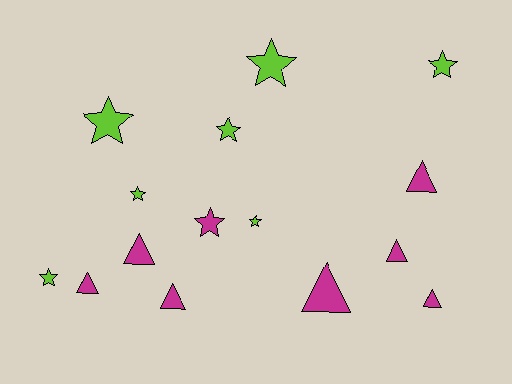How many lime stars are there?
There are 7 lime stars.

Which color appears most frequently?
Magenta, with 8 objects.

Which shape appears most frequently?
Star, with 8 objects.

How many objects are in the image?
There are 15 objects.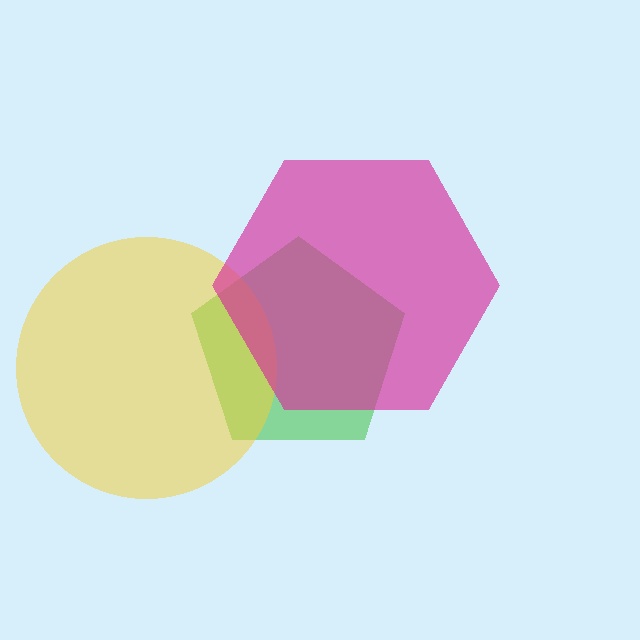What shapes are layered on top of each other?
The layered shapes are: a green pentagon, a yellow circle, a magenta hexagon.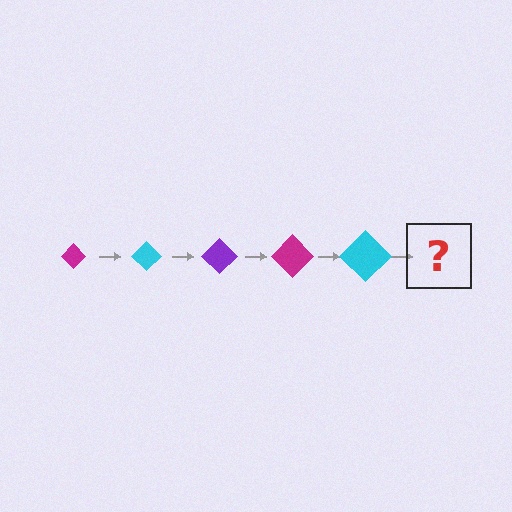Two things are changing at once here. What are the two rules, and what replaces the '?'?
The two rules are that the diamond grows larger each step and the color cycles through magenta, cyan, and purple. The '?' should be a purple diamond, larger than the previous one.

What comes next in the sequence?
The next element should be a purple diamond, larger than the previous one.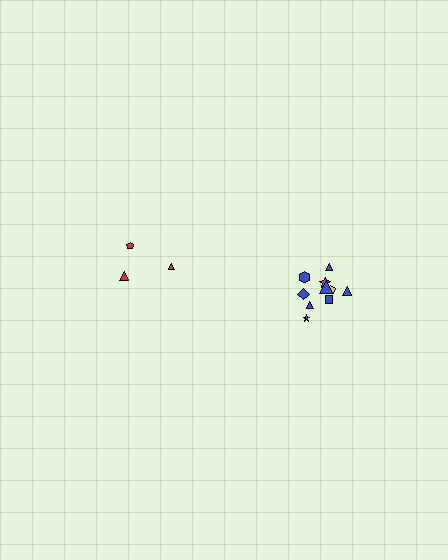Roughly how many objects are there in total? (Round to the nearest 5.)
Roughly 15 objects in total.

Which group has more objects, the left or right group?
The right group.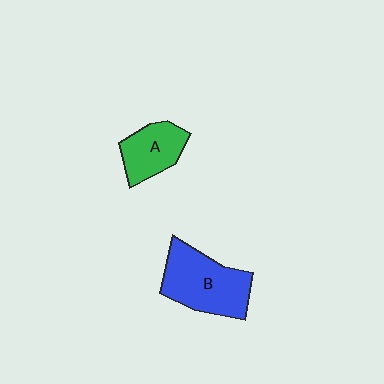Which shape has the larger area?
Shape B (blue).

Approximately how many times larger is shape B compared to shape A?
Approximately 1.6 times.